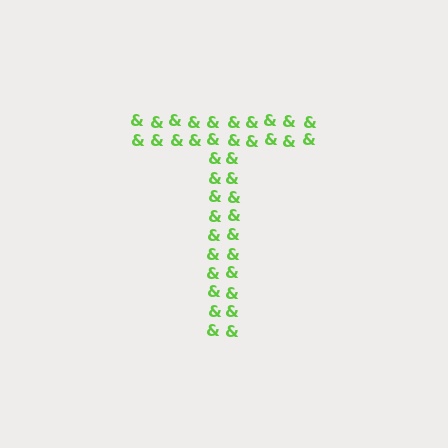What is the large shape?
The large shape is the letter T.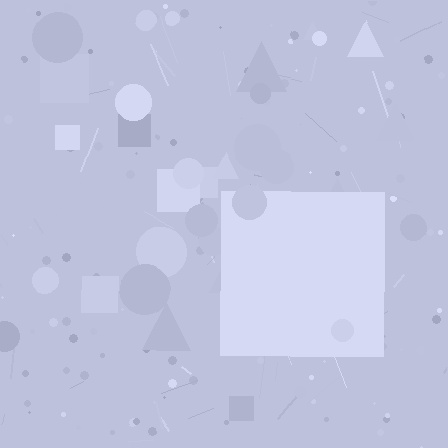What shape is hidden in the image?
A square is hidden in the image.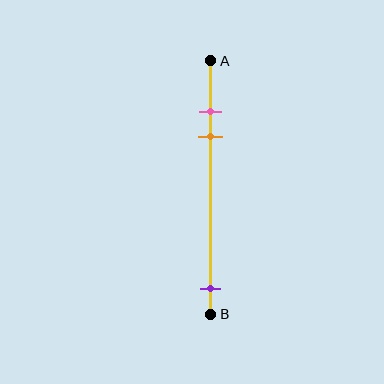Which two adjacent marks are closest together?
The pink and orange marks are the closest adjacent pair.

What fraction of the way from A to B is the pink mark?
The pink mark is approximately 20% (0.2) of the way from A to B.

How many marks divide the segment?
There are 3 marks dividing the segment.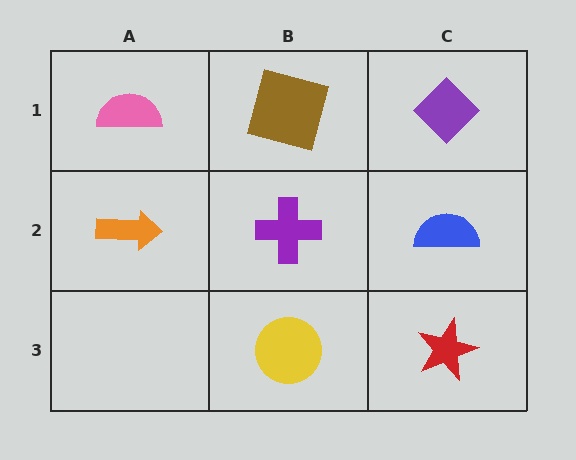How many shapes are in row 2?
3 shapes.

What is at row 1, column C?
A purple diamond.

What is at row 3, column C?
A red star.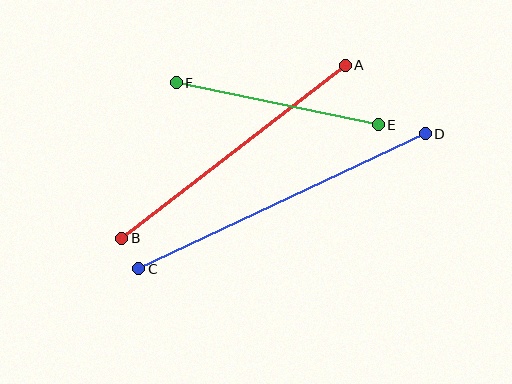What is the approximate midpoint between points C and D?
The midpoint is at approximately (282, 201) pixels.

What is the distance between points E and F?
The distance is approximately 206 pixels.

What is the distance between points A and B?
The distance is approximately 282 pixels.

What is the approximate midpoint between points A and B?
The midpoint is at approximately (234, 152) pixels.